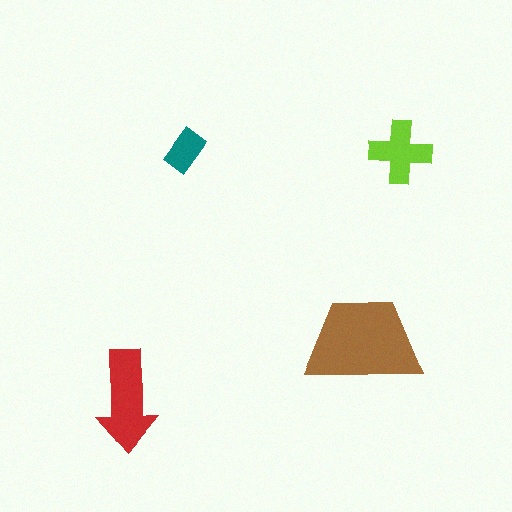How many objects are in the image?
There are 4 objects in the image.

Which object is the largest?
The brown trapezoid.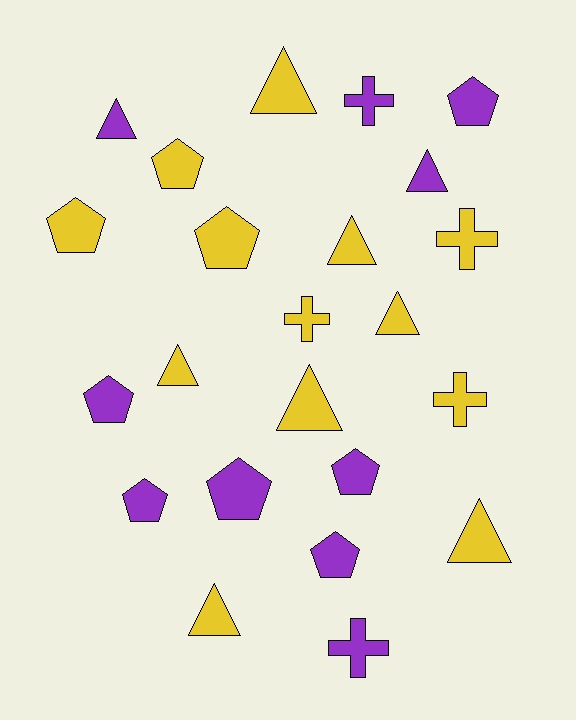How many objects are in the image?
There are 23 objects.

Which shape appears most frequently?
Pentagon, with 9 objects.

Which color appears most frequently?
Yellow, with 13 objects.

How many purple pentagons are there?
There are 6 purple pentagons.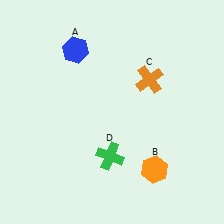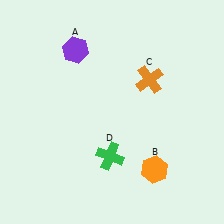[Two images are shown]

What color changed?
The hexagon (A) changed from blue in Image 1 to purple in Image 2.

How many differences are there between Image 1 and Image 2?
There is 1 difference between the two images.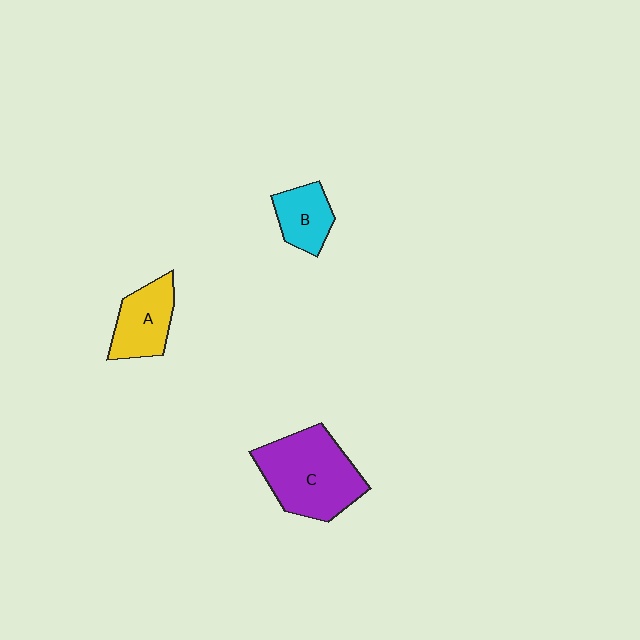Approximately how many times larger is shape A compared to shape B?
Approximately 1.3 times.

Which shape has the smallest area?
Shape B (cyan).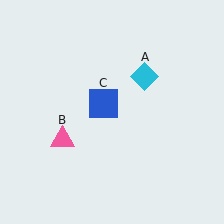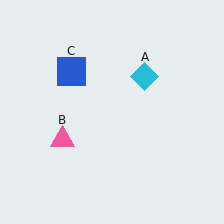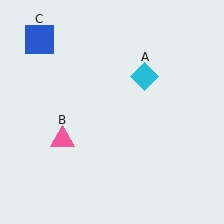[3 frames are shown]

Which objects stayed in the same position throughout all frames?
Cyan diamond (object A) and pink triangle (object B) remained stationary.